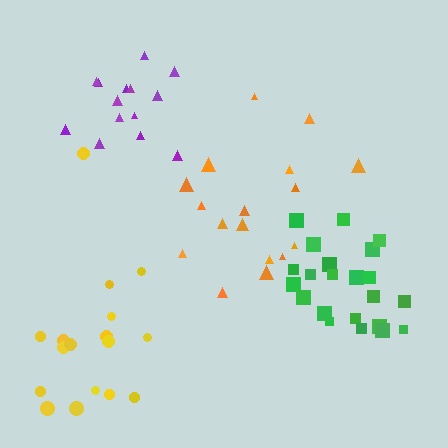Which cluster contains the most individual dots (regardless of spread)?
Green (22).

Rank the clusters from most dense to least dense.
purple, green, orange, yellow.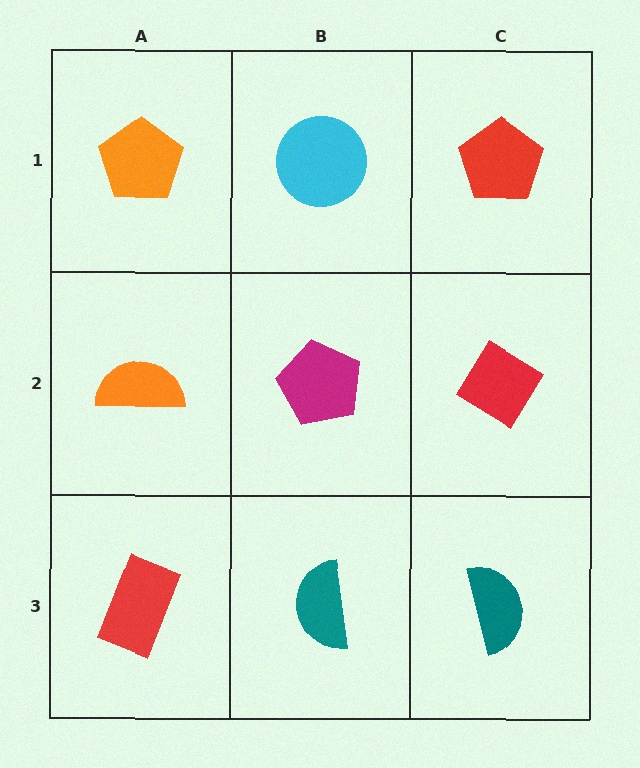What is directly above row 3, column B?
A magenta pentagon.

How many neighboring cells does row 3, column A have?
2.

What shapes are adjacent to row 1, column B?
A magenta pentagon (row 2, column B), an orange pentagon (row 1, column A), a red pentagon (row 1, column C).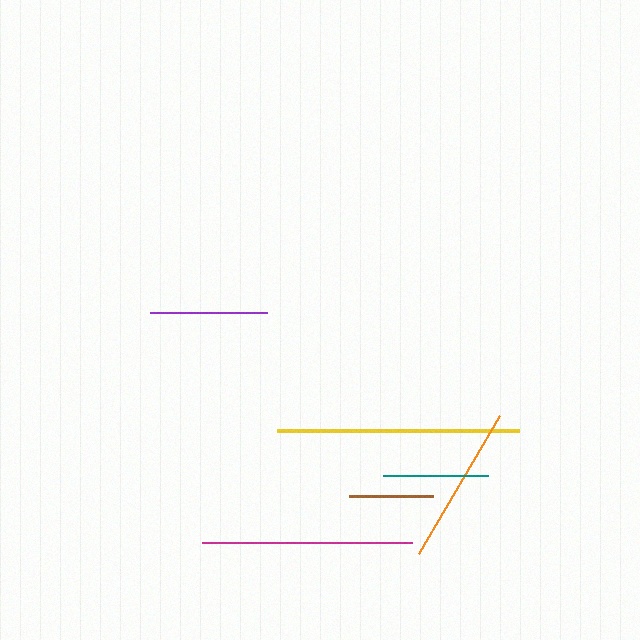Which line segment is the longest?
The yellow line is the longest at approximately 242 pixels.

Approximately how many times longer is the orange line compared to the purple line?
The orange line is approximately 1.4 times the length of the purple line.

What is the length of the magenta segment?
The magenta segment is approximately 210 pixels long.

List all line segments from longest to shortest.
From longest to shortest: yellow, magenta, orange, purple, teal, brown.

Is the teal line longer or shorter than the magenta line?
The magenta line is longer than the teal line.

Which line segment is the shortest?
The brown line is the shortest at approximately 84 pixels.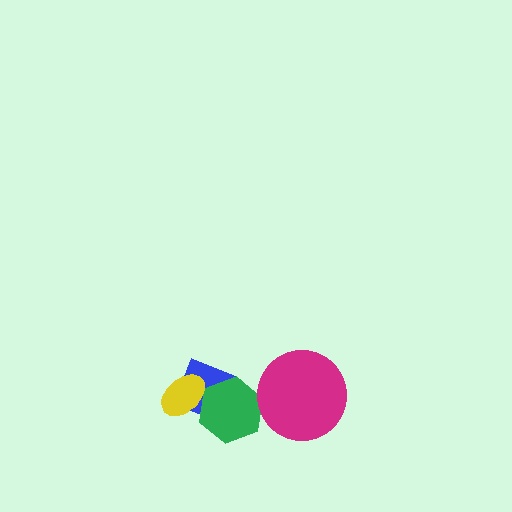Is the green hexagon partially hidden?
Yes, it is partially covered by another shape.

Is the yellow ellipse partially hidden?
No, no other shape covers it.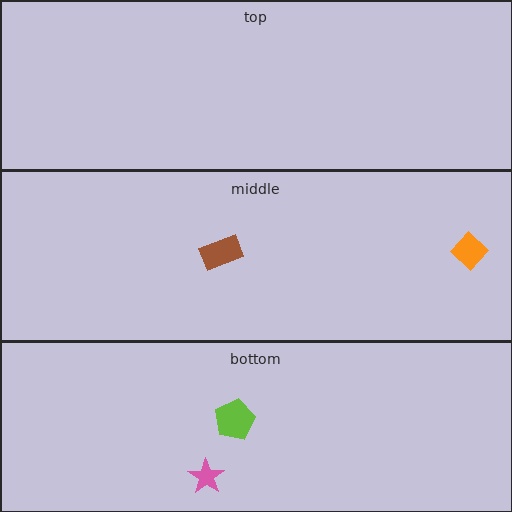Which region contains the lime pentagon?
The bottom region.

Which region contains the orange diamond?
The middle region.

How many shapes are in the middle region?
2.